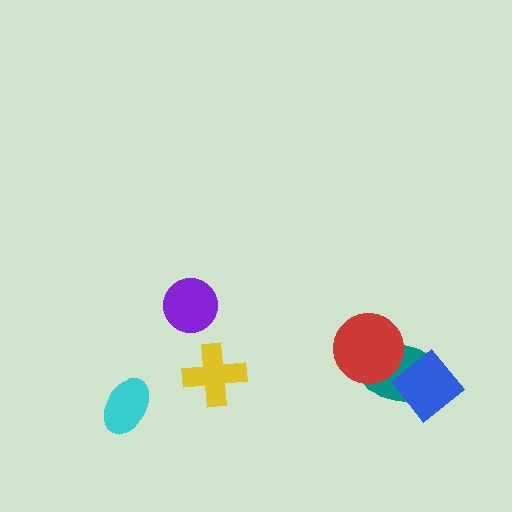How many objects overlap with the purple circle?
0 objects overlap with the purple circle.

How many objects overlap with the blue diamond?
1 object overlaps with the blue diamond.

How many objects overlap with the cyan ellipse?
0 objects overlap with the cyan ellipse.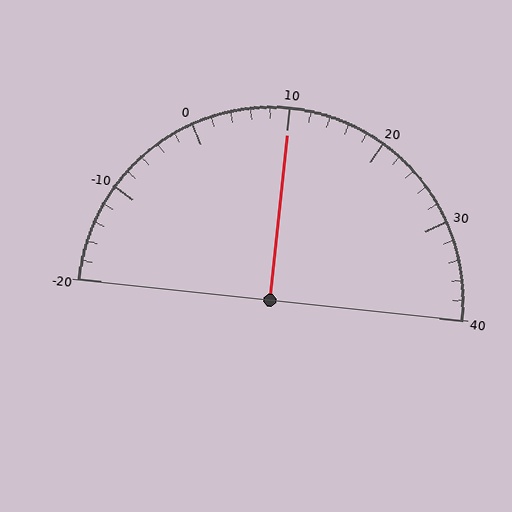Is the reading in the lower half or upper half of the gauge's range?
The reading is in the upper half of the range (-20 to 40).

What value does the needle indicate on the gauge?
The needle indicates approximately 10.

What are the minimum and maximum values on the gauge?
The gauge ranges from -20 to 40.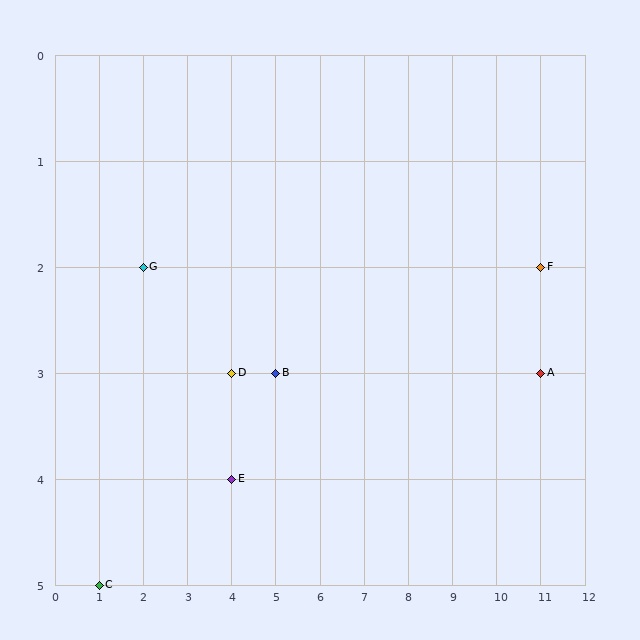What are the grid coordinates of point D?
Point D is at grid coordinates (4, 3).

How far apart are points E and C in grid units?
Points E and C are 3 columns and 1 row apart (about 3.2 grid units diagonally).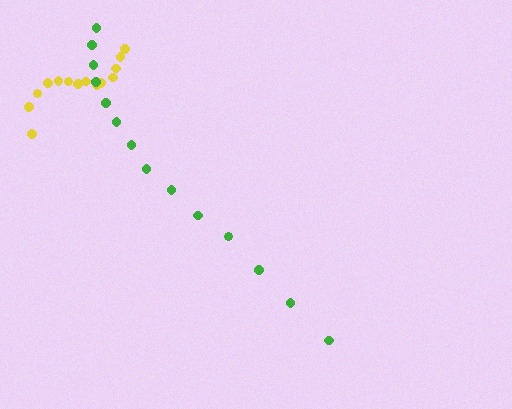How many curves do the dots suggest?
There are 2 distinct paths.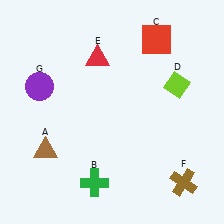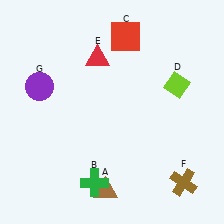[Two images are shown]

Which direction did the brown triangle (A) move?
The brown triangle (A) moved right.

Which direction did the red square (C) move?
The red square (C) moved left.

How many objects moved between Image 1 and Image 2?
2 objects moved between the two images.